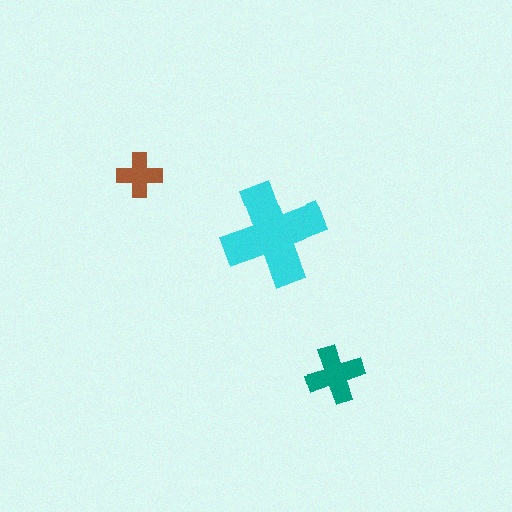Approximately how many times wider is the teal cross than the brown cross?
About 1.5 times wider.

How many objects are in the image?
There are 3 objects in the image.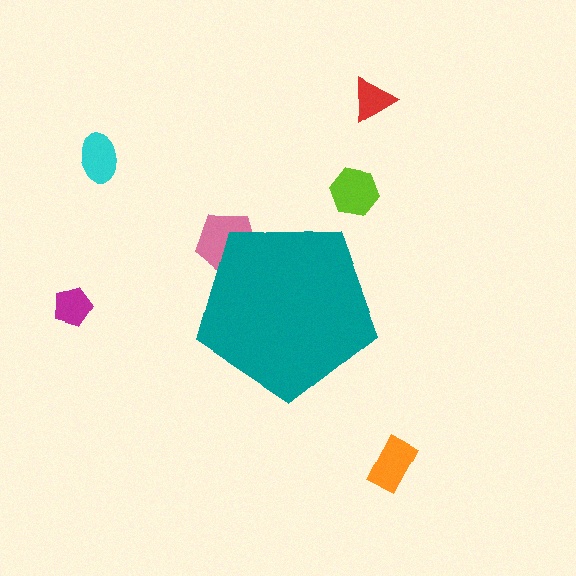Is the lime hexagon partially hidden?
No, the lime hexagon is fully visible.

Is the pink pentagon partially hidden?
Yes, the pink pentagon is partially hidden behind the teal pentagon.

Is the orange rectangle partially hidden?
No, the orange rectangle is fully visible.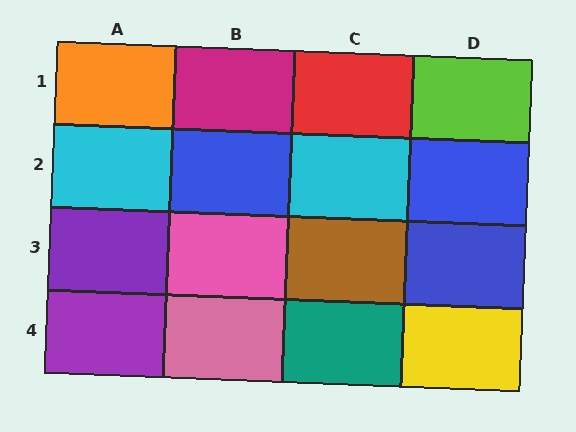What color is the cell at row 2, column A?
Cyan.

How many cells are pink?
2 cells are pink.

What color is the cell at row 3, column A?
Purple.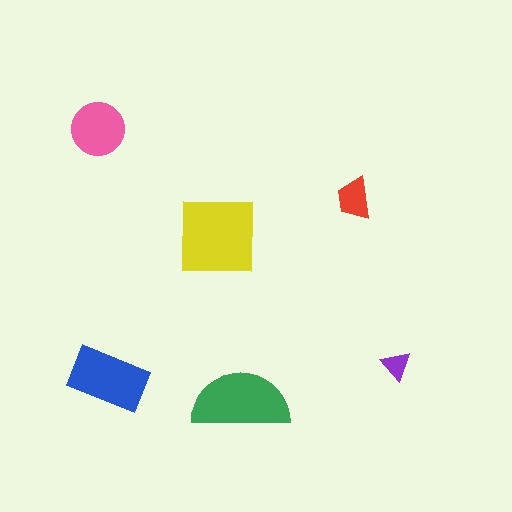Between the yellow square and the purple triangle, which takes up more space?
The yellow square.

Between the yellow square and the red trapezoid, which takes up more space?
The yellow square.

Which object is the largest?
The yellow square.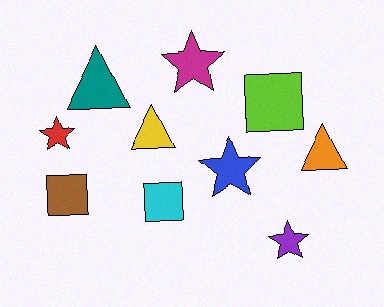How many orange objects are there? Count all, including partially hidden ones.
There is 1 orange object.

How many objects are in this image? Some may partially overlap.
There are 10 objects.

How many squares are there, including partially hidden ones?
There are 3 squares.